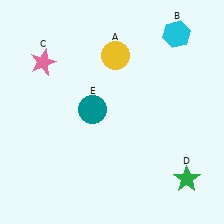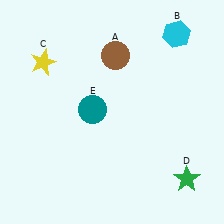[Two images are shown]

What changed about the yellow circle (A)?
In Image 1, A is yellow. In Image 2, it changed to brown.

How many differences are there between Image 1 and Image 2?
There are 2 differences between the two images.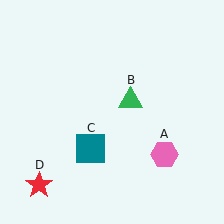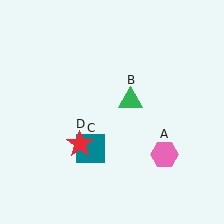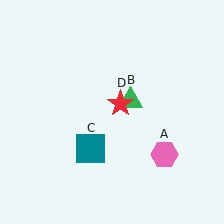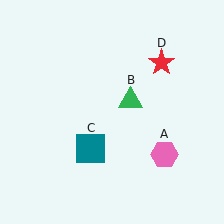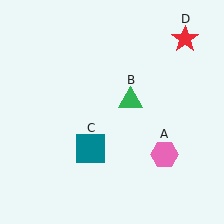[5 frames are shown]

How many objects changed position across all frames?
1 object changed position: red star (object D).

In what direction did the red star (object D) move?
The red star (object D) moved up and to the right.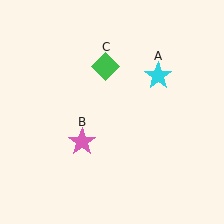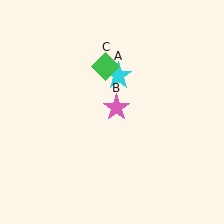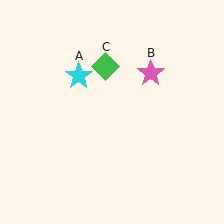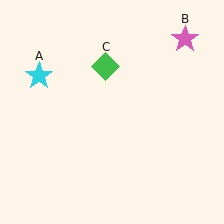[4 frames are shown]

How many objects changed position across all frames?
2 objects changed position: cyan star (object A), pink star (object B).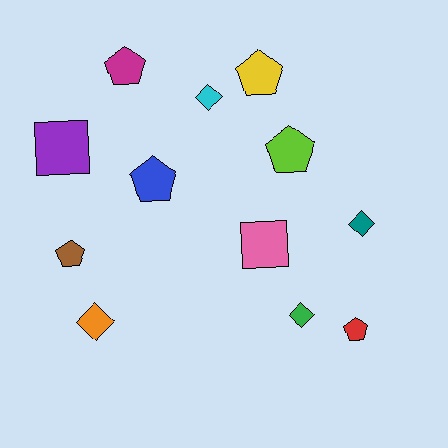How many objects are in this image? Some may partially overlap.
There are 12 objects.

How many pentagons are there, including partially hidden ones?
There are 6 pentagons.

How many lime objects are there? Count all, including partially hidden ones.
There is 1 lime object.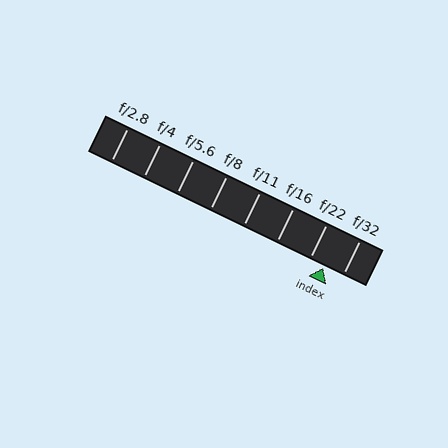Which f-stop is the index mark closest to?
The index mark is closest to f/22.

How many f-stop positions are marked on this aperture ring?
There are 8 f-stop positions marked.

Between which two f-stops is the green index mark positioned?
The index mark is between f/22 and f/32.